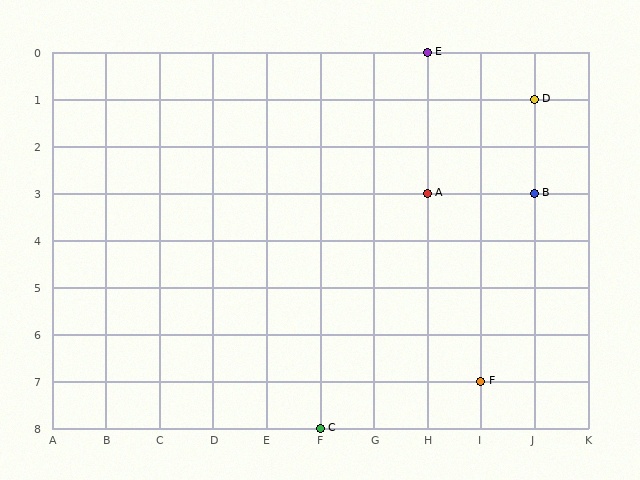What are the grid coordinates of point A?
Point A is at grid coordinates (H, 3).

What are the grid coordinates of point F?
Point F is at grid coordinates (I, 7).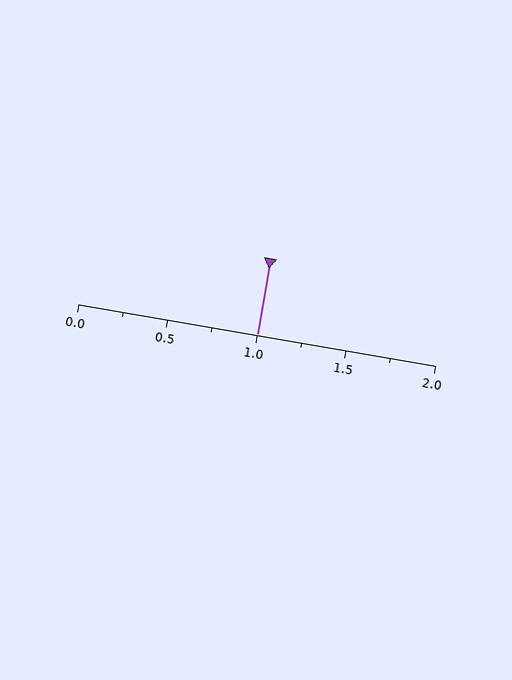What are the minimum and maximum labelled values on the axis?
The axis runs from 0.0 to 2.0.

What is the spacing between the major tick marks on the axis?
The major ticks are spaced 0.5 apart.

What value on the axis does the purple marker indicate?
The marker indicates approximately 1.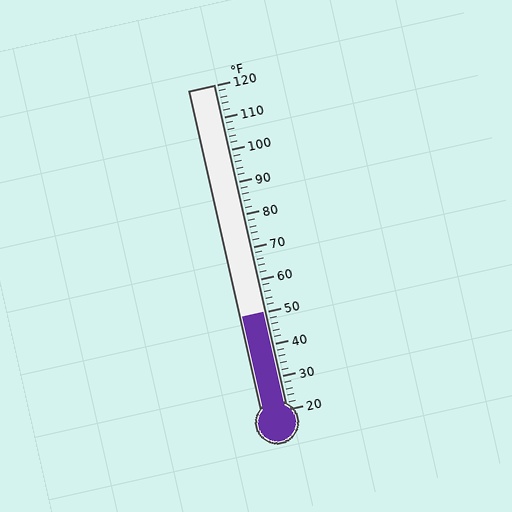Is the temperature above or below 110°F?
The temperature is below 110°F.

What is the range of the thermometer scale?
The thermometer scale ranges from 20°F to 120°F.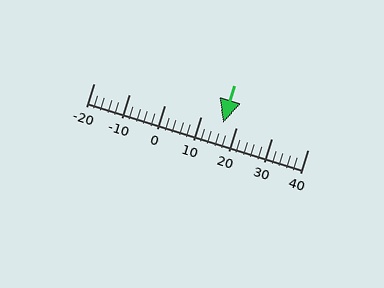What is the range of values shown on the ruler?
The ruler shows values from -20 to 40.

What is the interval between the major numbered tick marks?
The major tick marks are spaced 10 units apart.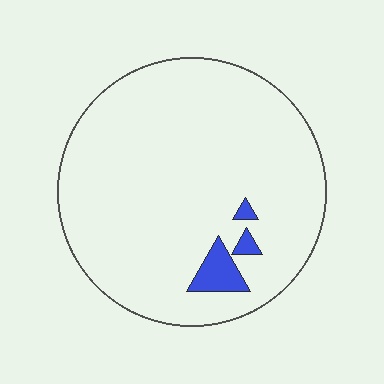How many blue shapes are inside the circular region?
3.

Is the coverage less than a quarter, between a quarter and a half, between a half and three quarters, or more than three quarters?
Less than a quarter.